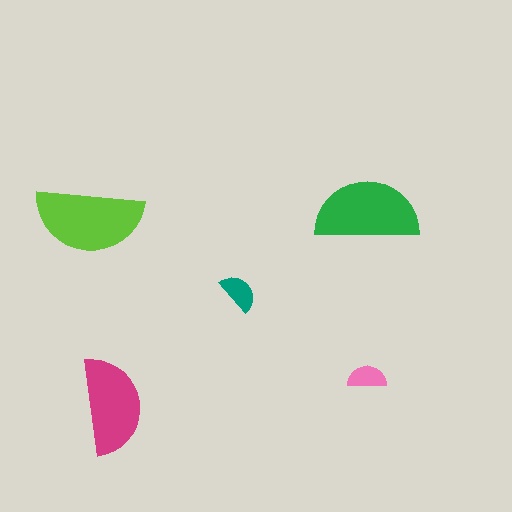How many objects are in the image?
There are 5 objects in the image.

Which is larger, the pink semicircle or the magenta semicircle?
The magenta one.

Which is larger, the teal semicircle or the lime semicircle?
The lime one.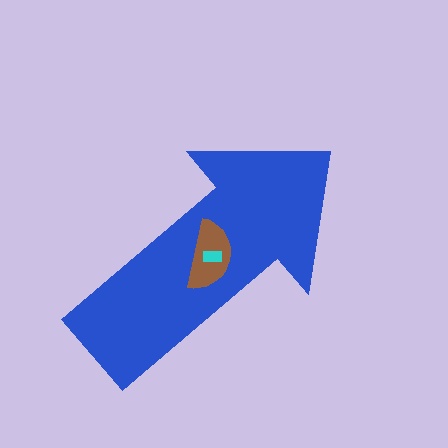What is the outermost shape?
The blue arrow.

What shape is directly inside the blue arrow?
The brown semicircle.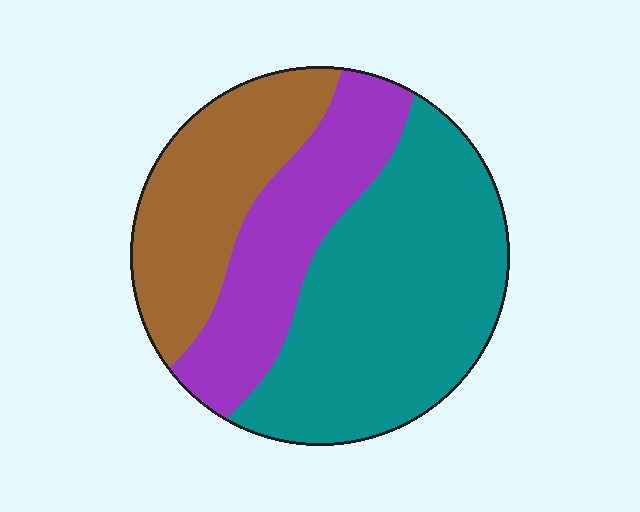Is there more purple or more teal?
Teal.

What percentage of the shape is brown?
Brown covers around 25% of the shape.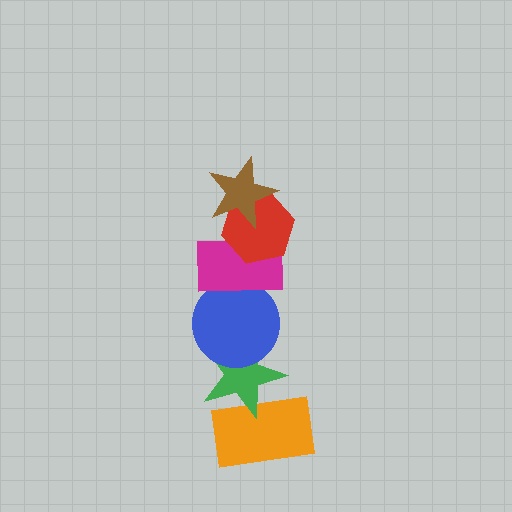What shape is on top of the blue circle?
The magenta rectangle is on top of the blue circle.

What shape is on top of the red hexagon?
The brown star is on top of the red hexagon.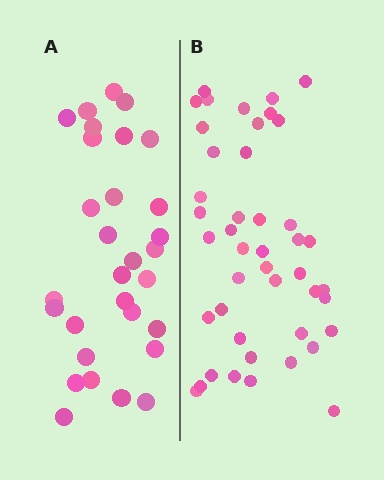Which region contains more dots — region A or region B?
Region B (the right region) has more dots.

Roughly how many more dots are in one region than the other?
Region B has approximately 15 more dots than region A.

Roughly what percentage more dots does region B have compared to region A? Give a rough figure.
About 45% more.